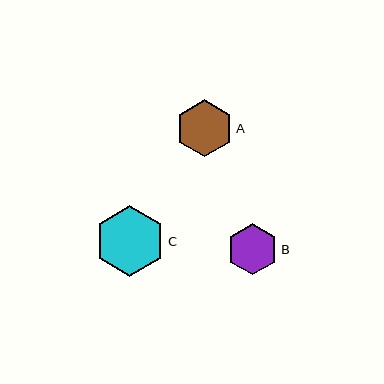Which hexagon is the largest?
Hexagon C is the largest with a size of approximately 70 pixels.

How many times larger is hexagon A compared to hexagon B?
Hexagon A is approximately 1.1 times the size of hexagon B.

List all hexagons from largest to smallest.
From largest to smallest: C, A, B.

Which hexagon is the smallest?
Hexagon B is the smallest with a size of approximately 51 pixels.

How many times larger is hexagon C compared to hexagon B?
Hexagon C is approximately 1.4 times the size of hexagon B.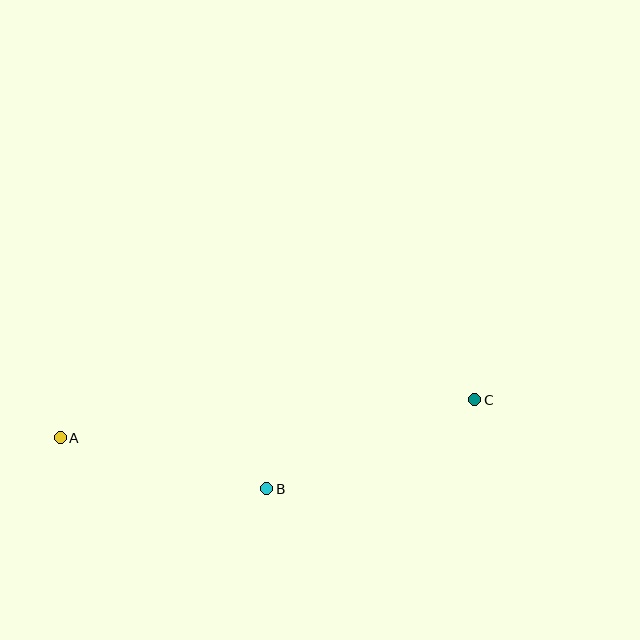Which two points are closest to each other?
Points A and B are closest to each other.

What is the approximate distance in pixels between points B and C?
The distance between B and C is approximately 226 pixels.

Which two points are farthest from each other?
Points A and C are farthest from each other.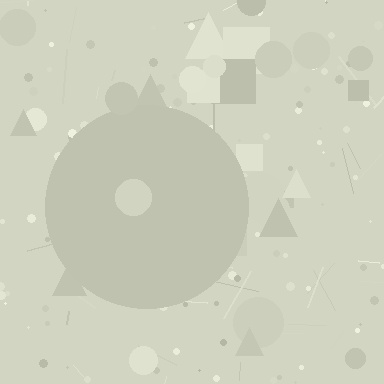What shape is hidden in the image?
A circle is hidden in the image.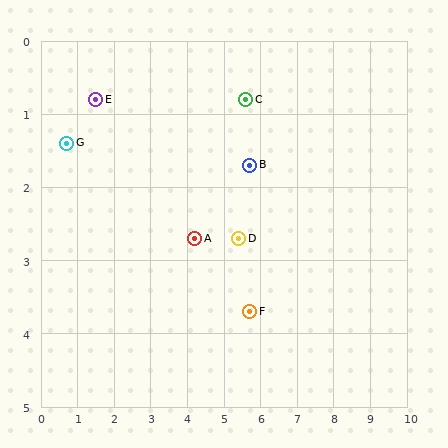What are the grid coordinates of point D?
Point D is at approximately (5.4, 2.7).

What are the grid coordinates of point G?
Point G is at approximately (0.7, 1.4).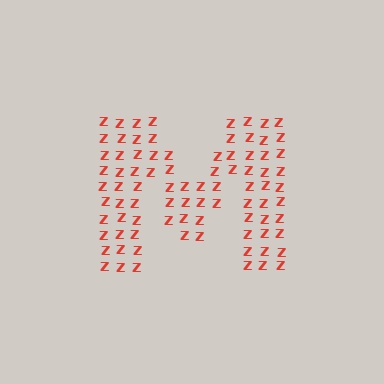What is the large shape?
The large shape is the letter M.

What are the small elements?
The small elements are letter Z's.